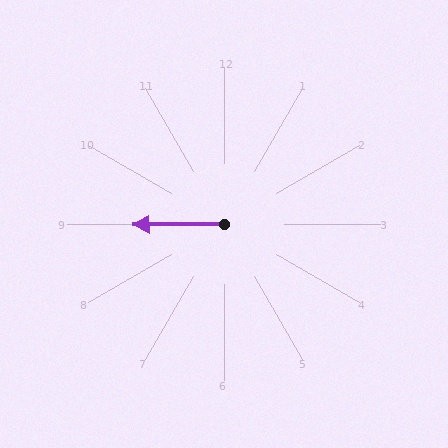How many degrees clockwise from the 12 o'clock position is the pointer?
Approximately 270 degrees.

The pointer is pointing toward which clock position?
Roughly 9 o'clock.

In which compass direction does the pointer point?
West.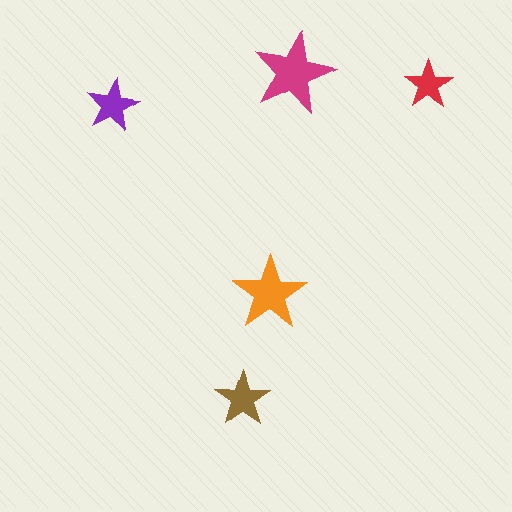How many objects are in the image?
There are 5 objects in the image.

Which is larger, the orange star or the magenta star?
The magenta one.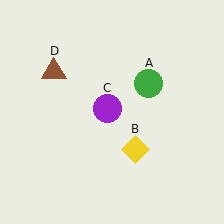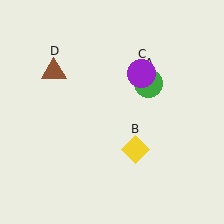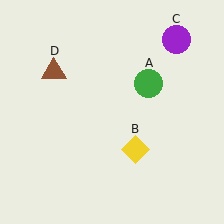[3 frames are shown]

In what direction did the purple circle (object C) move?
The purple circle (object C) moved up and to the right.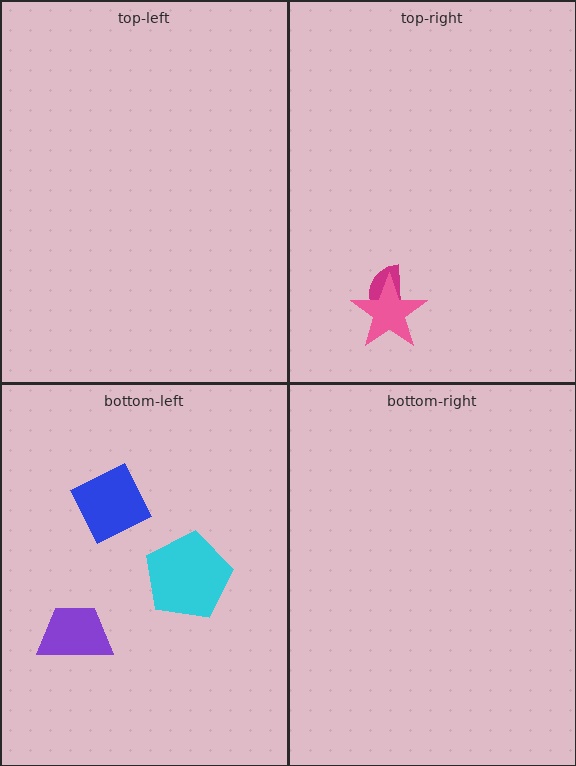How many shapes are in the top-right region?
2.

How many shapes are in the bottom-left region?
3.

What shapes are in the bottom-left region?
The cyan pentagon, the blue diamond, the purple trapezoid.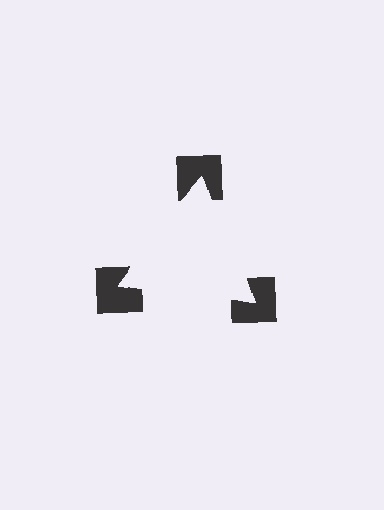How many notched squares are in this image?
There are 3 — one at each vertex of the illusory triangle.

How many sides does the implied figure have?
3 sides.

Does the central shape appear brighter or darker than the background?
It typically appears slightly brighter than the background, even though no actual brightness change is drawn.